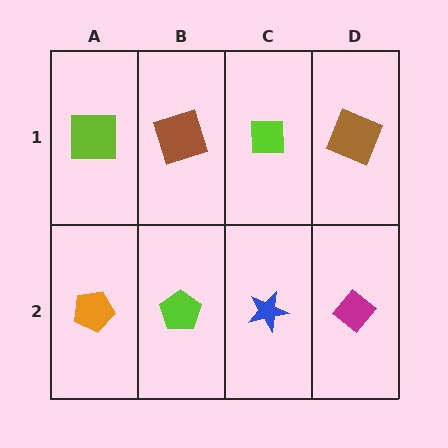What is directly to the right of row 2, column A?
A lime pentagon.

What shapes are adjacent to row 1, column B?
A lime pentagon (row 2, column B), a lime square (row 1, column A), a lime square (row 1, column C).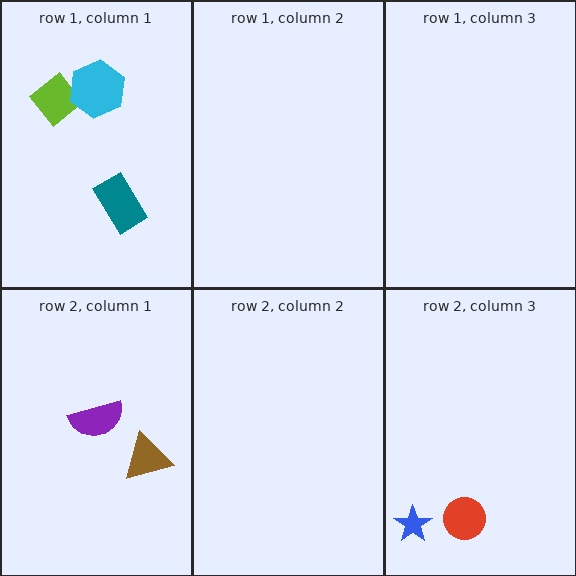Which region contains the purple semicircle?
The row 2, column 1 region.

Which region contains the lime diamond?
The row 1, column 1 region.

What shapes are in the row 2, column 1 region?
The brown triangle, the purple semicircle.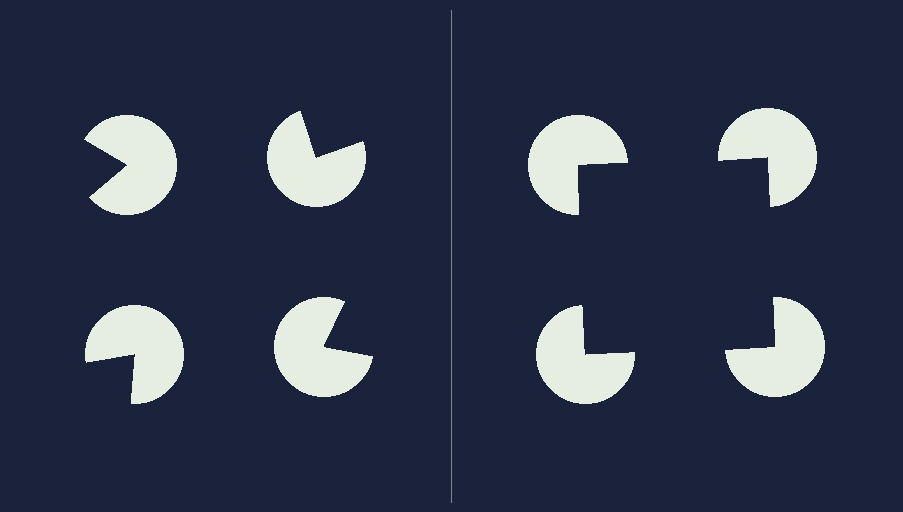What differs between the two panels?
The pac-man discs are positioned identically on both sides; only the wedge orientations differ. On the right they align to a square; on the left they are misaligned.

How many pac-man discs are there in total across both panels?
8 — 4 on each side.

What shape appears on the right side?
An illusory square.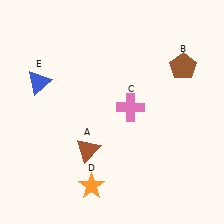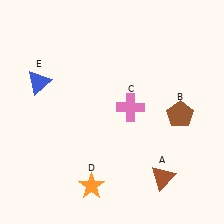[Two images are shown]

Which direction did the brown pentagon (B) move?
The brown pentagon (B) moved down.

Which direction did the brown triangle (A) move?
The brown triangle (A) moved right.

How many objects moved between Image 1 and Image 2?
2 objects moved between the two images.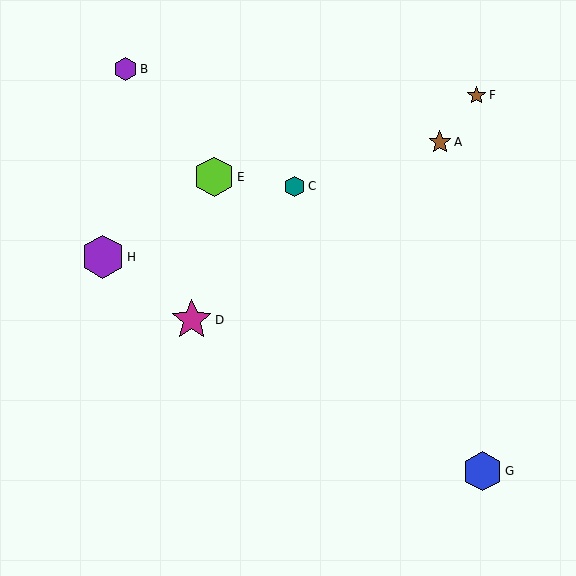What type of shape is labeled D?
Shape D is a magenta star.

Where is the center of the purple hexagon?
The center of the purple hexagon is at (103, 257).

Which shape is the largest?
The purple hexagon (labeled H) is the largest.